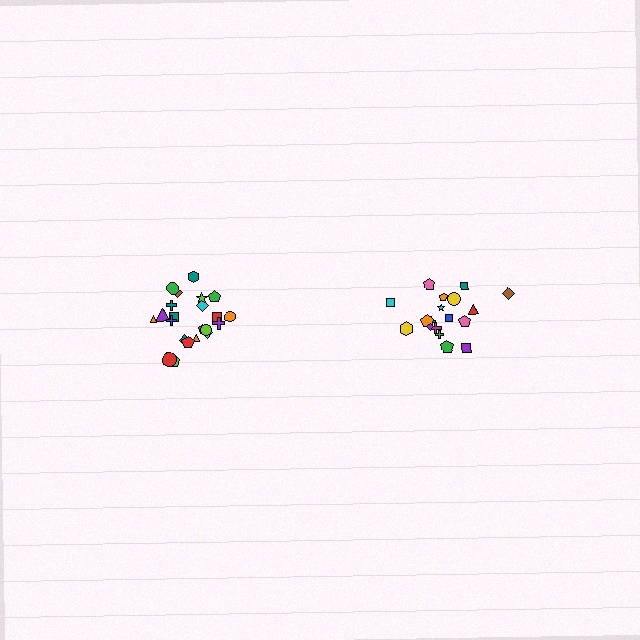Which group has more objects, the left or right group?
The left group.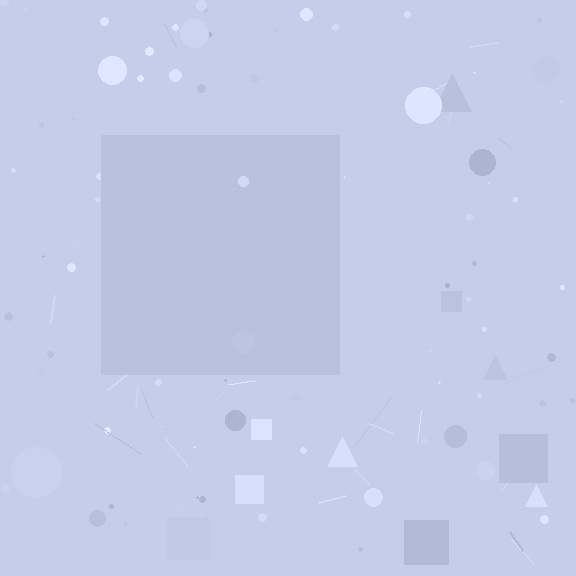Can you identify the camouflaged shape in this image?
The camouflaged shape is a square.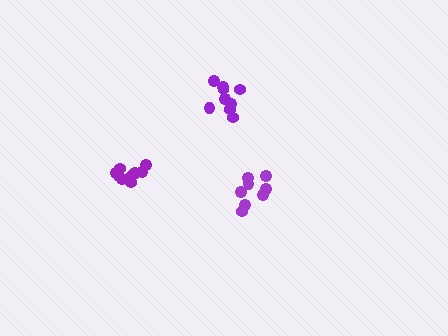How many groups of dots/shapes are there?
There are 3 groups.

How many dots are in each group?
Group 1: 10 dots, Group 2: 8 dots, Group 3: 9 dots (27 total).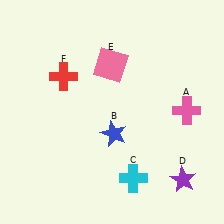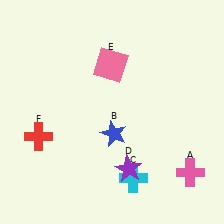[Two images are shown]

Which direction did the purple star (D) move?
The purple star (D) moved left.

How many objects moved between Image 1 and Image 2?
3 objects moved between the two images.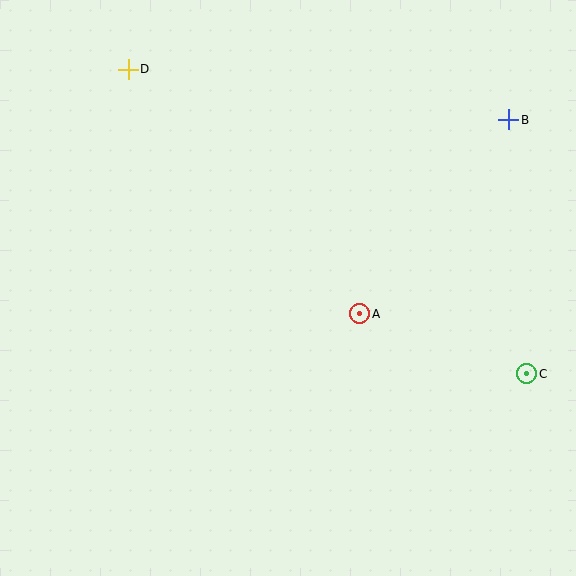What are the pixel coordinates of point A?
Point A is at (359, 314).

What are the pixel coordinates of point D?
Point D is at (128, 69).